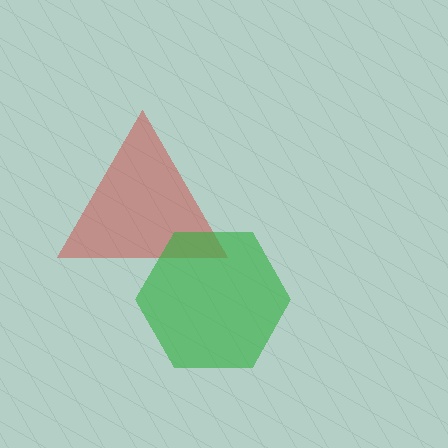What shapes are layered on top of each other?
The layered shapes are: a red triangle, a green hexagon.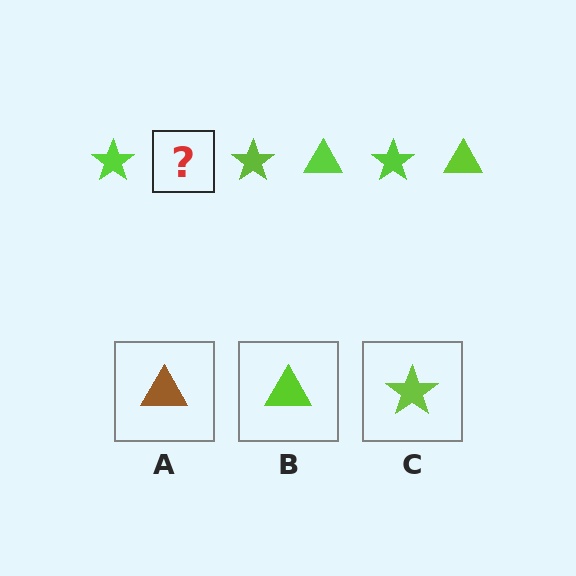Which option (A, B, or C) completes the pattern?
B.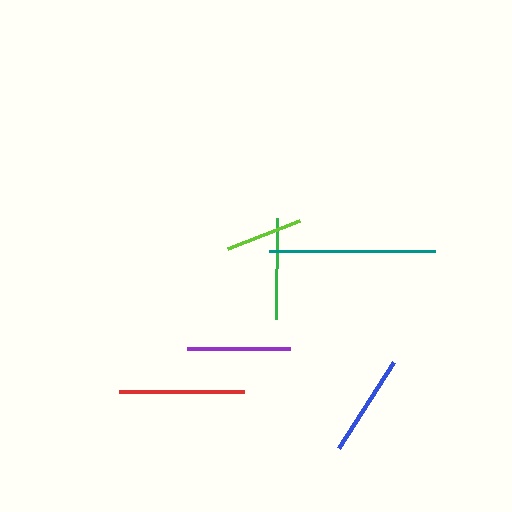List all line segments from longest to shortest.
From longest to shortest: teal, red, purple, blue, green, lime.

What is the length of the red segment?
The red segment is approximately 125 pixels long.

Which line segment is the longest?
The teal line is the longest at approximately 166 pixels.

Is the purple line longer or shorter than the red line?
The red line is longer than the purple line.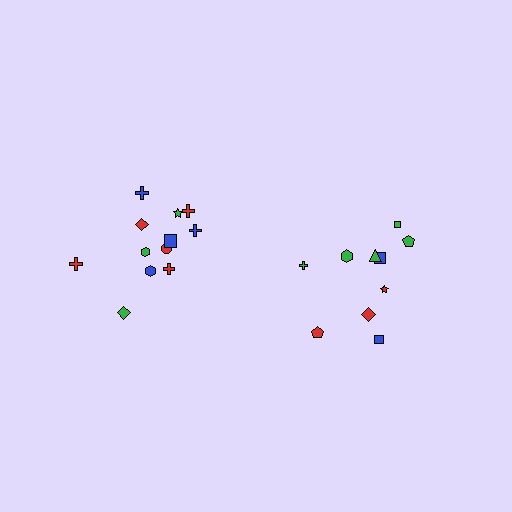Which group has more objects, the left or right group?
The left group.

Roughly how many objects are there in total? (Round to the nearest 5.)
Roughly 20 objects in total.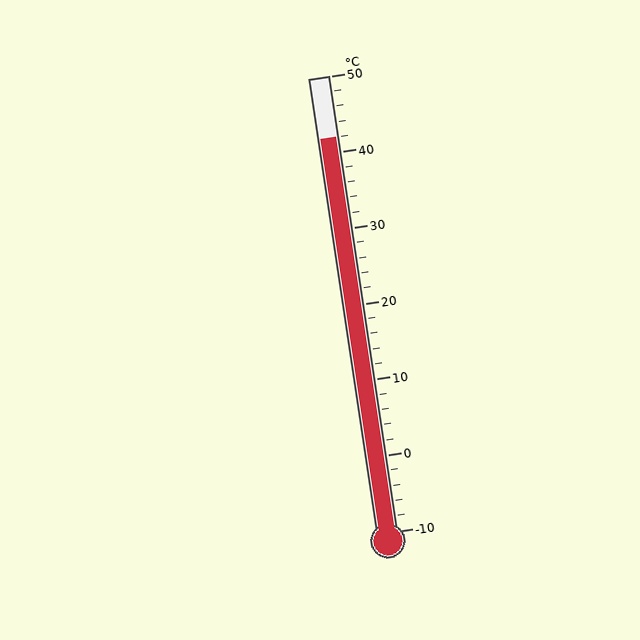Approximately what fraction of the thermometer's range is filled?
The thermometer is filled to approximately 85% of its range.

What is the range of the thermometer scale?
The thermometer scale ranges from -10°C to 50°C.